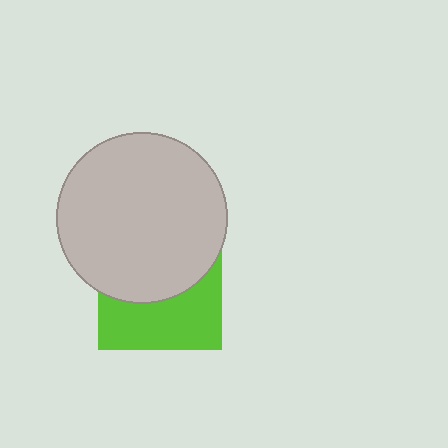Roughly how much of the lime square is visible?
About half of it is visible (roughly 46%).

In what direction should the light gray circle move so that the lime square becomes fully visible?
The light gray circle should move up. That is the shortest direction to clear the overlap and leave the lime square fully visible.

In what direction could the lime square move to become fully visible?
The lime square could move down. That would shift it out from behind the light gray circle entirely.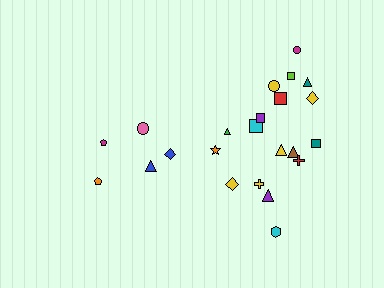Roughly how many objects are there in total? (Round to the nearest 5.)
Roughly 25 objects in total.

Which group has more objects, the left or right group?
The right group.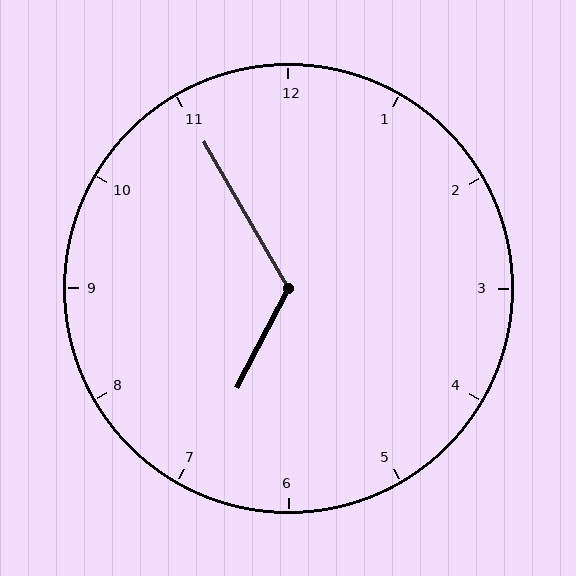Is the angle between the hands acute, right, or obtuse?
It is obtuse.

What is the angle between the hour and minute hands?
Approximately 122 degrees.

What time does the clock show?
6:55.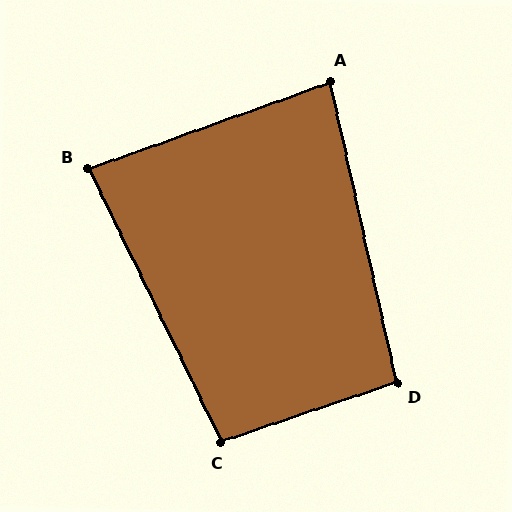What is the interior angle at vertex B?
Approximately 84 degrees (acute).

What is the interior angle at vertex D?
Approximately 96 degrees (obtuse).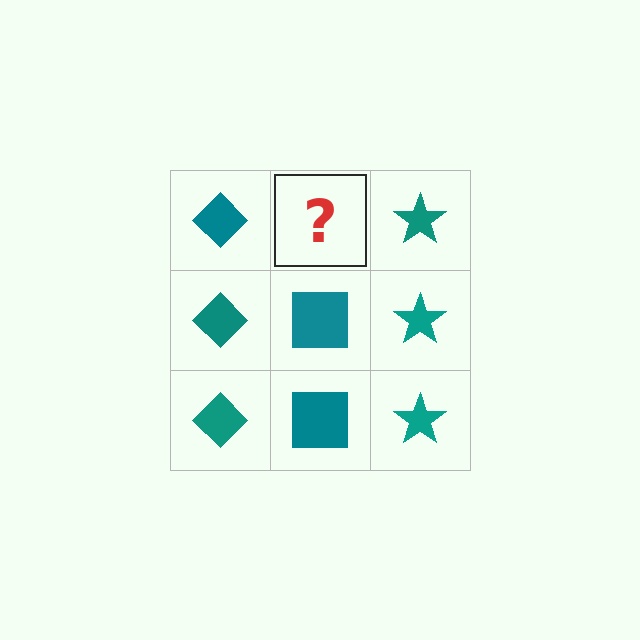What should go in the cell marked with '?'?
The missing cell should contain a teal square.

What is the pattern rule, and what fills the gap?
The rule is that each column has a consistent shape. The gap should be filled with a teal square.